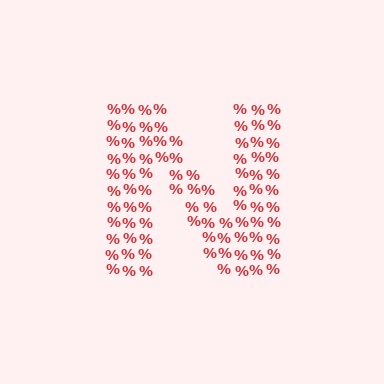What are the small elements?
The small elements are percent signs.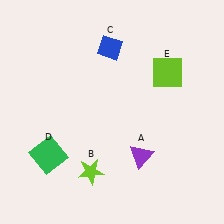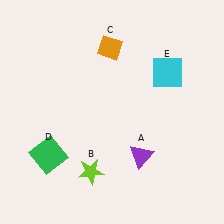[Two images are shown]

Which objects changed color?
C changed from blue to orange. E changed from lime to cyan.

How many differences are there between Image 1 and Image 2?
There are 2 differences between the two images.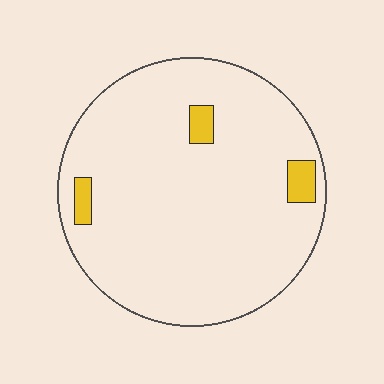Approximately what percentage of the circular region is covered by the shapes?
Approximately 5%.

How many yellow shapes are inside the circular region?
3.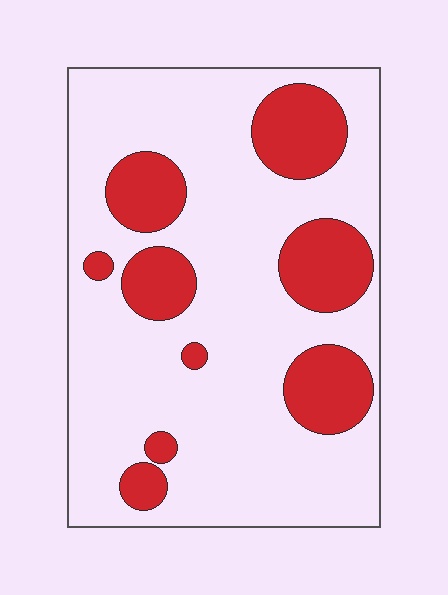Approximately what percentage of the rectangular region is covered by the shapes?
Approximately 25%.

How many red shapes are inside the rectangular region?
9.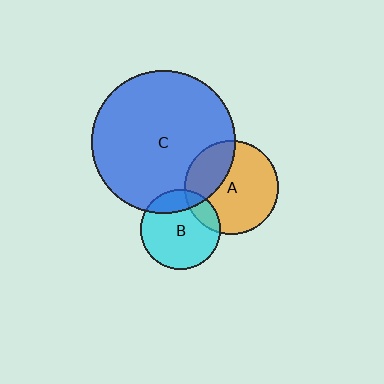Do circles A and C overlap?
Yes.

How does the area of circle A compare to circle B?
Approximately 1.4 times.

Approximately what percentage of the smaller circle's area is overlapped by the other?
Approximately 30%.